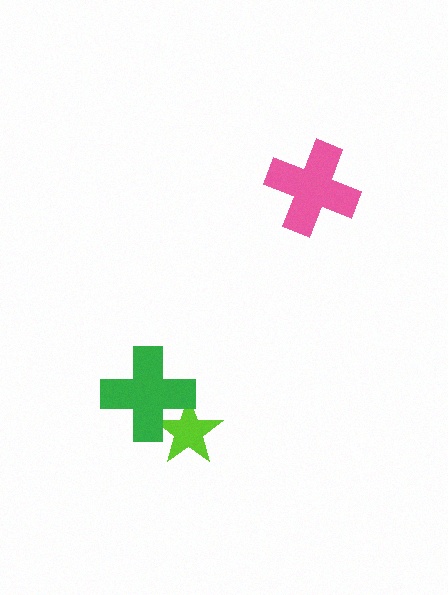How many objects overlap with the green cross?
1 object overlaps with the green cross.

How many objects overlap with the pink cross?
0 objects overlap with the pink cross.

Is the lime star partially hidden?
Yes, it is partially covered by another shape.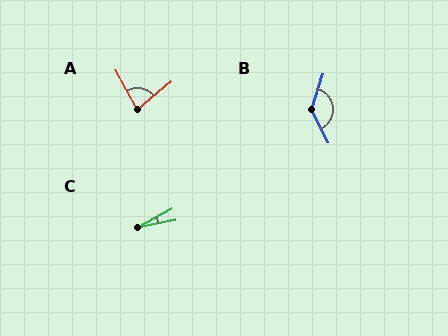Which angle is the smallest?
C, at approximately 18 degrees.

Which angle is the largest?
B, at approximately 136 degrees.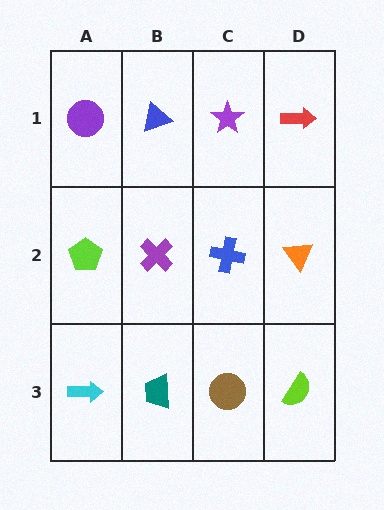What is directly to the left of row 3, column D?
A brown circle.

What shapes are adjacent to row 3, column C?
A blue cross (row 2, column C), a teal trapezoid (row 3, column B), a lime semicircle (row 3, column D).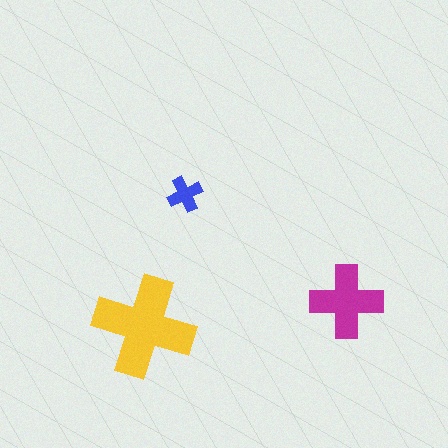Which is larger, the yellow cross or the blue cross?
The yellow one.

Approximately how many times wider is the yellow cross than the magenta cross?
About 1.5 times wider.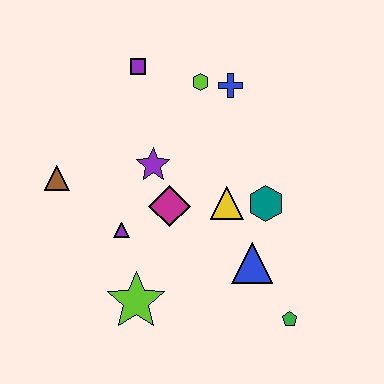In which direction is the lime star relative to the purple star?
The lime star is below the purple star.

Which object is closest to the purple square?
The lime hexagon is closest to the purple square.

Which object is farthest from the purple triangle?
The green pentagon is farthest from the purple triangle.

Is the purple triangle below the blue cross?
Yes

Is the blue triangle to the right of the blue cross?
Yes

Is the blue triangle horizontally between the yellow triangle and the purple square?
No